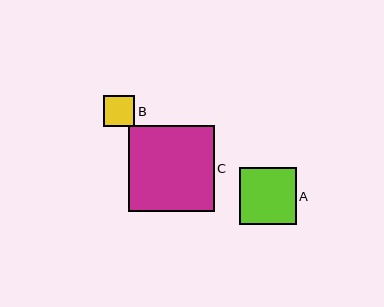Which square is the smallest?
Square B is the smallest with a size of approximately 31 pixels.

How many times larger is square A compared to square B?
Square A is approximately 1.8 times the size of square B.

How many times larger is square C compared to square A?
Square C is approximately 1.5 times the size of square A.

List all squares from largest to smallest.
From largest to smallest: C, A, B.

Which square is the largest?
Square C is the largest with a size of approximately 85 pixels.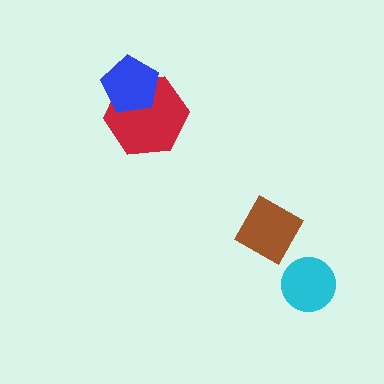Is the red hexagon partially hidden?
Yes, it is partially covered by another shape.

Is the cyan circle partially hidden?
No, no other shape covers it.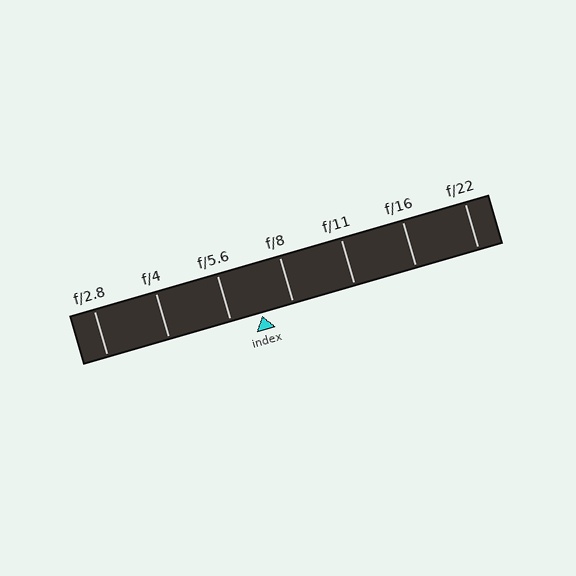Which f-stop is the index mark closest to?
The index mark is closest to f/8.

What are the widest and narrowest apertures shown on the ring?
The widest aperture shown is f/2.8 and the narrowest is f/22.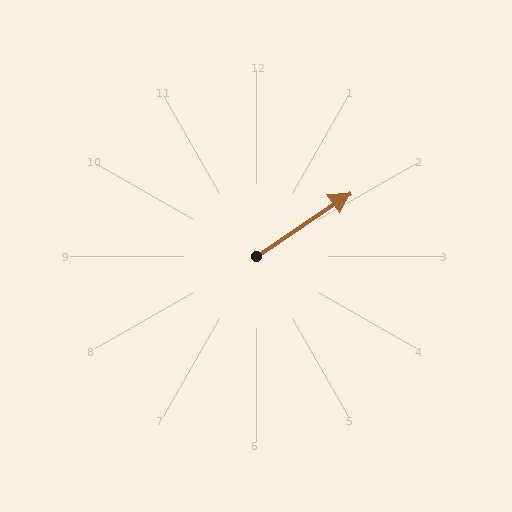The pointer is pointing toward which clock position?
Roughly 2 o'clock.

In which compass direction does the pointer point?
Northeast.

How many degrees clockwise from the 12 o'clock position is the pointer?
Approximately 56 degrees.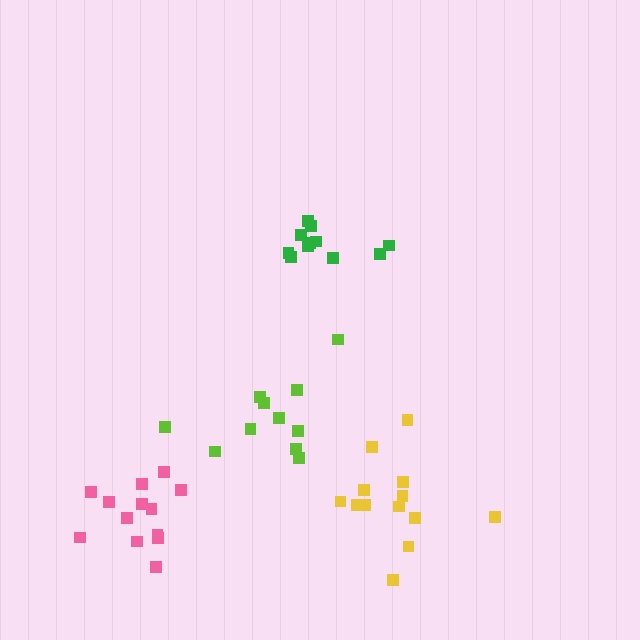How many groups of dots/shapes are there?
There are 4 groups.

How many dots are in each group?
Group 1: 13 dots, Group 2: 11 dots, Group 3: 11 dots, Group 4: 13 dots (48 total).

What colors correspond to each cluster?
The clusters are colored: yellow, green, lime, pink.